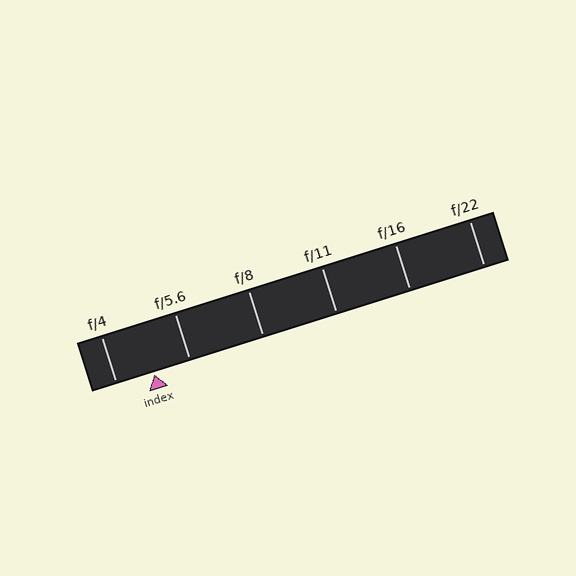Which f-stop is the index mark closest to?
The index mark is closest to f/5.6.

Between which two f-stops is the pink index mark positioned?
The index mark is between f/4 and f/5.6.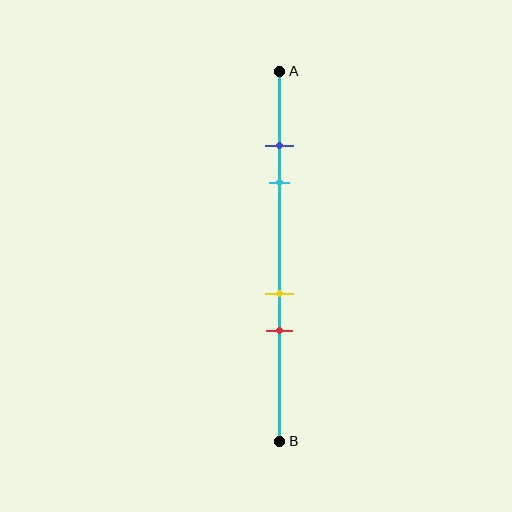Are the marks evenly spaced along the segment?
No, the marks are not evenly spaced.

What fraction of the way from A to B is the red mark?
The red mark is approximately 70% (0.7) of the way from A to B.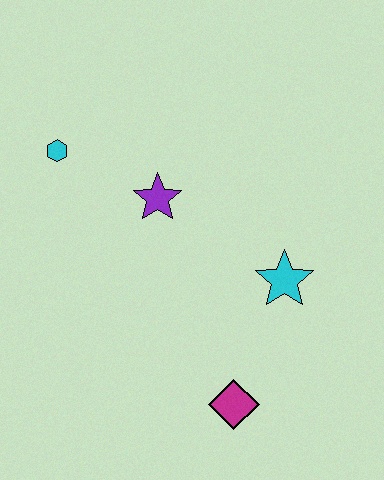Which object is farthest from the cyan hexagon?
The magenta diamond is farthest from the cyan hexagon.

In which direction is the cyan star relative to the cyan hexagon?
The cyan star is to the right of the cyan hexagon.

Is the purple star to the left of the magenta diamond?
Yes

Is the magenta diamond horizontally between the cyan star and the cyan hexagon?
Yes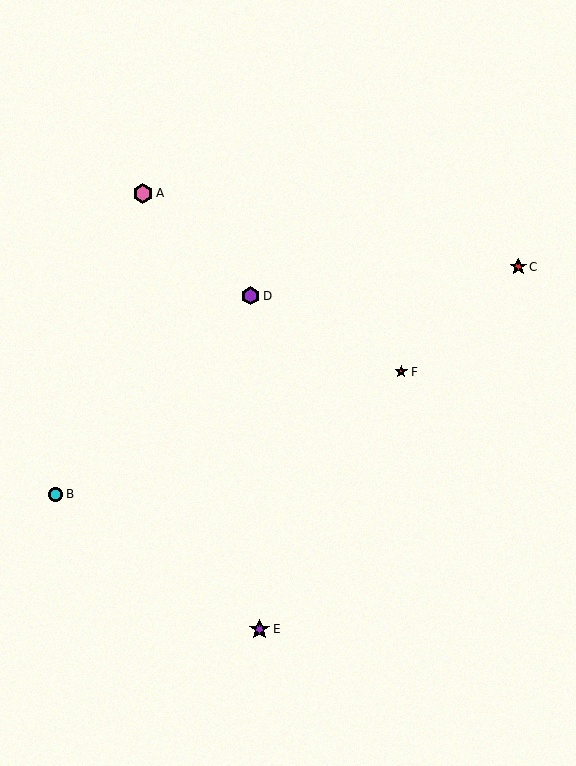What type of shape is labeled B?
Shape B is a cyan circle.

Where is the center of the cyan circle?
The center of the cyan circle is at (55, 494).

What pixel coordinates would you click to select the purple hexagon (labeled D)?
Click at (251, 296) to select the purple hexagon D.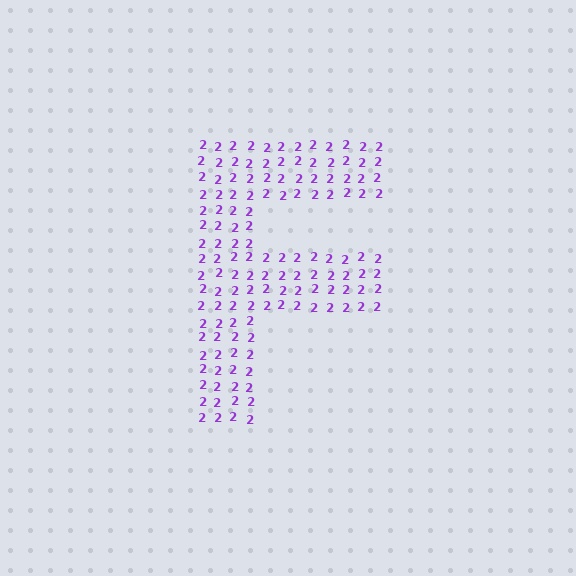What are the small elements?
The small elements are digit 2's.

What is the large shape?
The large shape is the letter F.